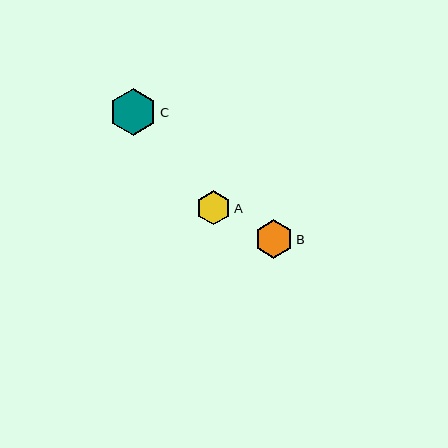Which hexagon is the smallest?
Hexagon A is the smallest with a size of approximately 34 pixels.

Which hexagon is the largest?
Hexagon C is the largest with a size of approximately 47 pixels.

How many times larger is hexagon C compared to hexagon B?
Hexagon C is approximately 1.2 times the size of hexagon B.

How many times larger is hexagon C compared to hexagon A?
Hexagon C is approximately 1.4 times the size of hexagon A.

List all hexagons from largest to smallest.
From largest to smallest: C, B, A.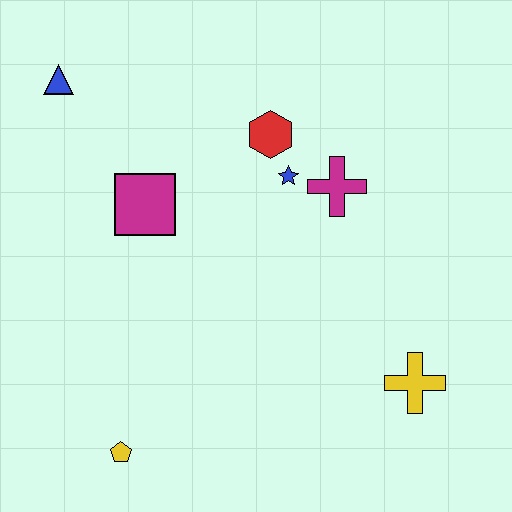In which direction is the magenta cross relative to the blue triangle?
The magenta cross is to the right of the blue triangle.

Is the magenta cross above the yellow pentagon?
Yes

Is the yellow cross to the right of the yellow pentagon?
Yes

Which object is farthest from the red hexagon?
The yellow pentagon is farthest from the red hexagon.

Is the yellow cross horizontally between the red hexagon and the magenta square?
No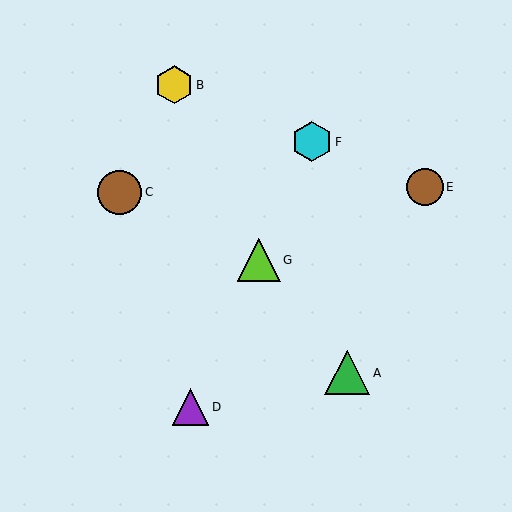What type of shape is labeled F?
Shape F is a cyan hexagon.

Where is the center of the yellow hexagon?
The center of the yellow hexagon is at (174, 85).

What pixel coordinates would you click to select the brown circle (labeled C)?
Click at (120, 192) to select the brown circle C.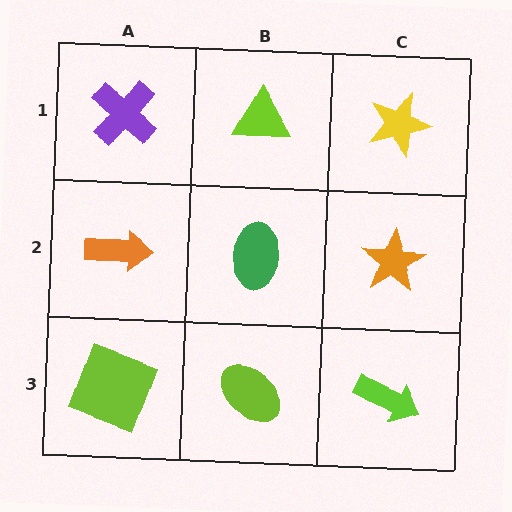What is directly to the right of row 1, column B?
A yellow star.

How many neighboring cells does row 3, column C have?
2.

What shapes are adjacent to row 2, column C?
A yellow star (row 1, column C), a lime arrow (row 3, column C), a green ellipse (row 2, column B).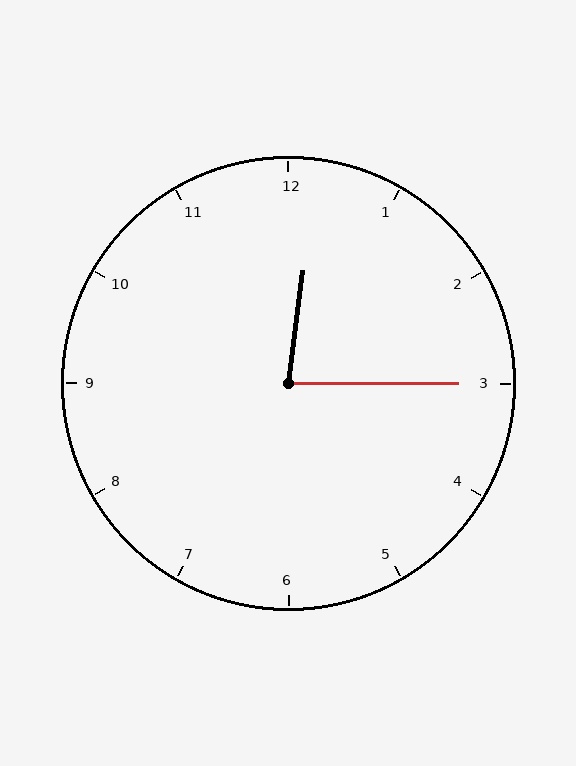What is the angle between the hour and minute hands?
Approximately 82 degrees.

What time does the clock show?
12:15.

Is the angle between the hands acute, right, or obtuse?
It is acute.